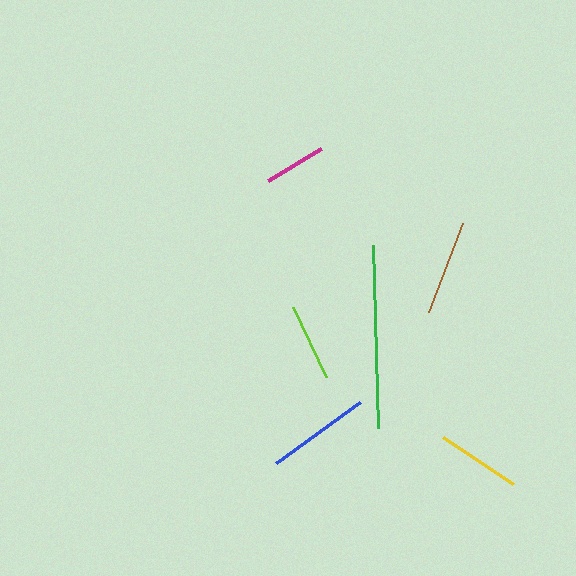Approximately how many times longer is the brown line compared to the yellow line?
The brown line is approximately 1.1 times the length of the yellow line.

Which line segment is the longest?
The green line is the longest at approximately 183 pixels.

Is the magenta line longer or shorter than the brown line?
The brown line is longer than the magenta line.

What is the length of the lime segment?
The lime segment is approximately 77 pixels long.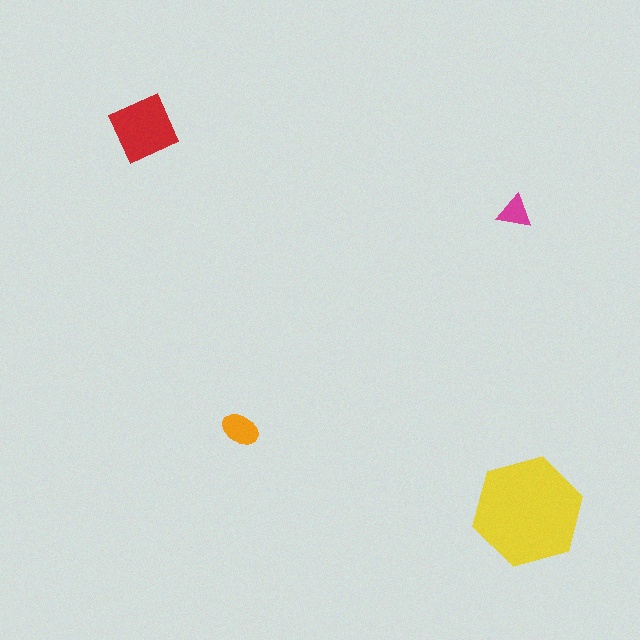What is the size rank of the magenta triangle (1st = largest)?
4th.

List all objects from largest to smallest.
The yellow hexagon, the red square, the orange ellipse, the magenta triangle.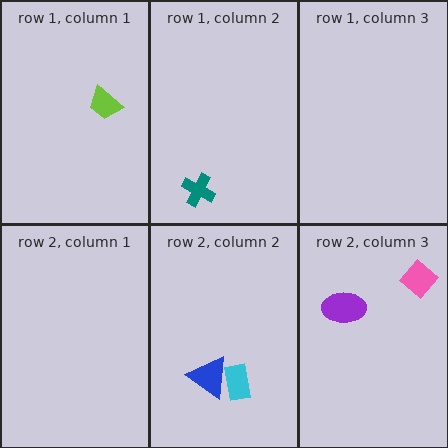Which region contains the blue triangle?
The row 2, column 2 region.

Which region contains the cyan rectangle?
The row 2, column 2 region.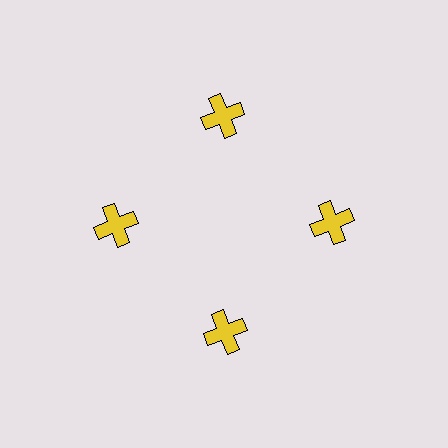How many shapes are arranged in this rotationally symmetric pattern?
There are 4 shapes, arranged in 4 groups of 1.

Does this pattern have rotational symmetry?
Yes, this pattern has 4-fold rotational symmetry. It looks the same after rotating 90 degrees around the center.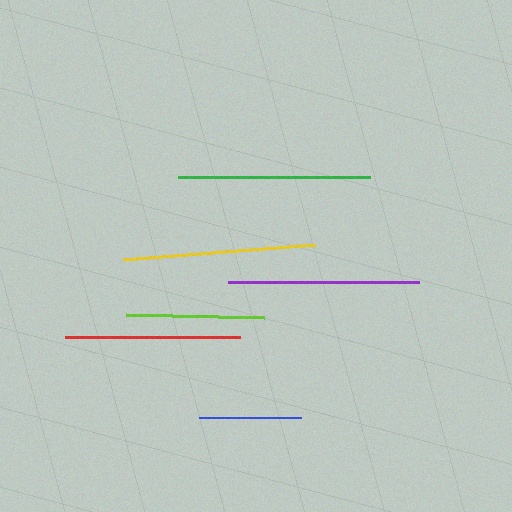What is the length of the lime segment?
The lime segment is approximately 138 pixels long.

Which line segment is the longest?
The yellow line is the longest at approximately 193 pixels.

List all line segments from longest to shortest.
From longest to shortest: yellow, green, purple, red, lime, blue.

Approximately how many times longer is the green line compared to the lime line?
The green line is approximately 1.4 times the length of the lime line.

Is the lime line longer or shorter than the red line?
The red line is longer than the lime line.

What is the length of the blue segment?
The blue segment is approximately 102 pixels long.